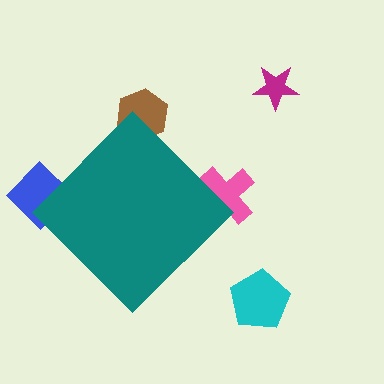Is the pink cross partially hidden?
Yes, the pink cross is partially hidden behind the teal diamond.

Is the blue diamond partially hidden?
Yes, the blue diamond is partially hidden behind the teal diamond.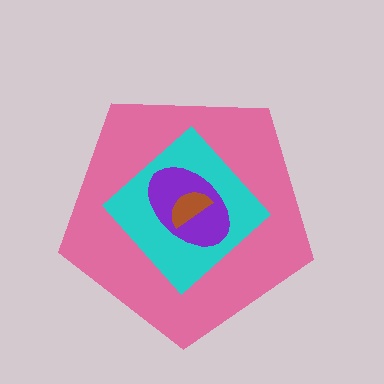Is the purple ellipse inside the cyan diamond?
Yes.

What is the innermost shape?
The brown semicircle.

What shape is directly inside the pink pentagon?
The cyan diamond.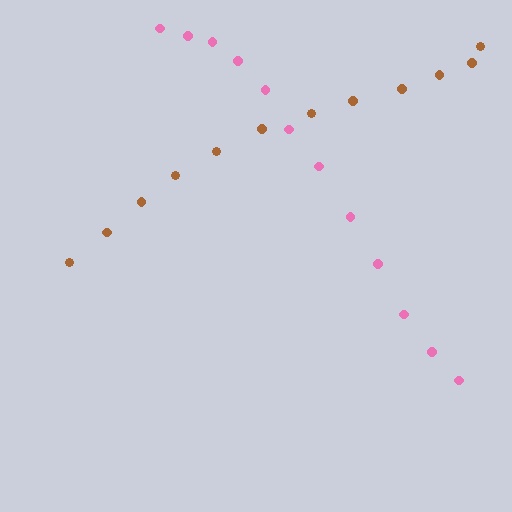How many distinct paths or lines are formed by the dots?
There are 2 distinct paths.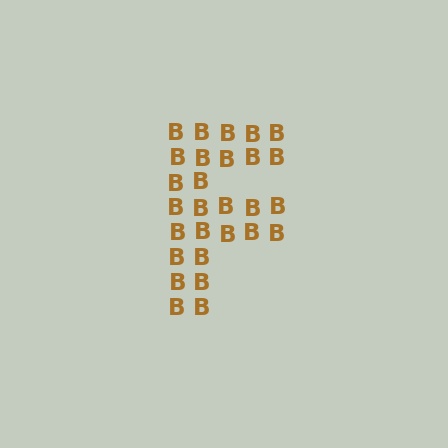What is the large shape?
The large shape is the letter F.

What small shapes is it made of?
It is made of small letter B's.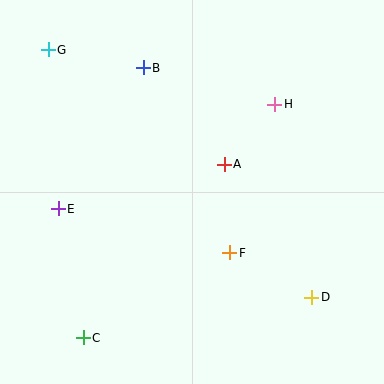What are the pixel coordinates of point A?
Point A is at (224, 164).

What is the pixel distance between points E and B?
The distance between E and B is 165 pixels.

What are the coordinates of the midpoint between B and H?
The midpoint between B and H is at (209, 86).